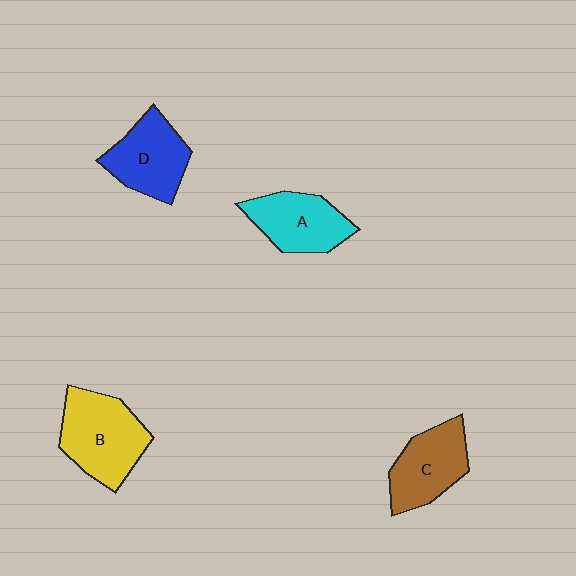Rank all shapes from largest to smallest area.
From largest to smallest: B (yellow), D (blue), C (brown), A (cyan).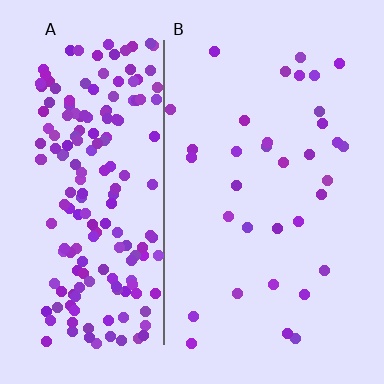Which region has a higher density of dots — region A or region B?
A (the left).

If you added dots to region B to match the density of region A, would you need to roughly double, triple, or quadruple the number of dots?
Approximately quadruple.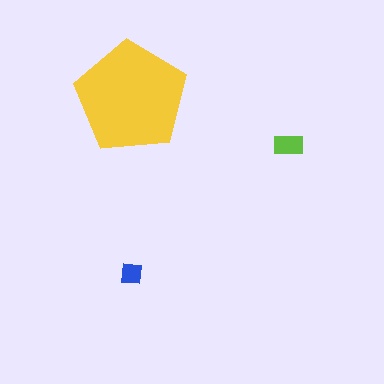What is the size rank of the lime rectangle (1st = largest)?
2nd.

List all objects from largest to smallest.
The yellow pentagon, the lime rectangle, the blue square.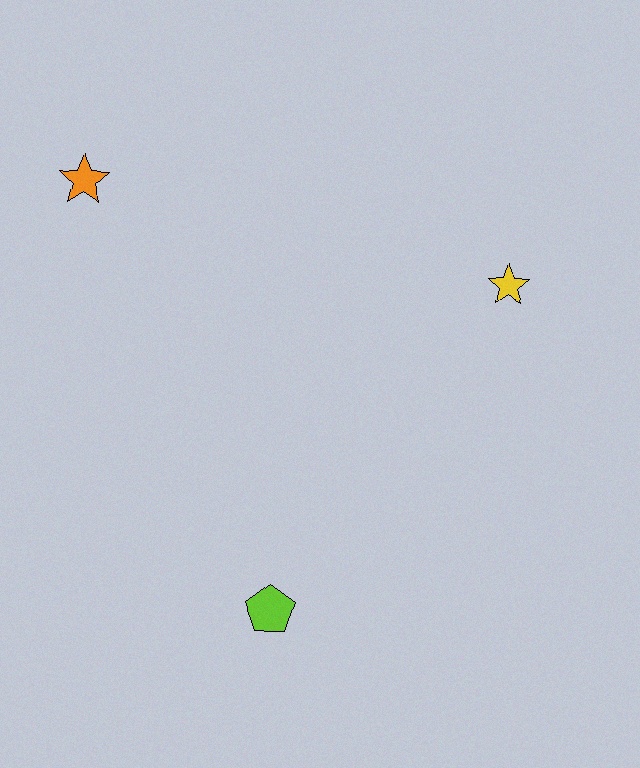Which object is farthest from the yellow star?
The orange star is farthest from the yellow star.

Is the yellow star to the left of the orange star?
No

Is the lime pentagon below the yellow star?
Yes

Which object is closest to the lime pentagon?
The yellow star is closest to the lime pentagon.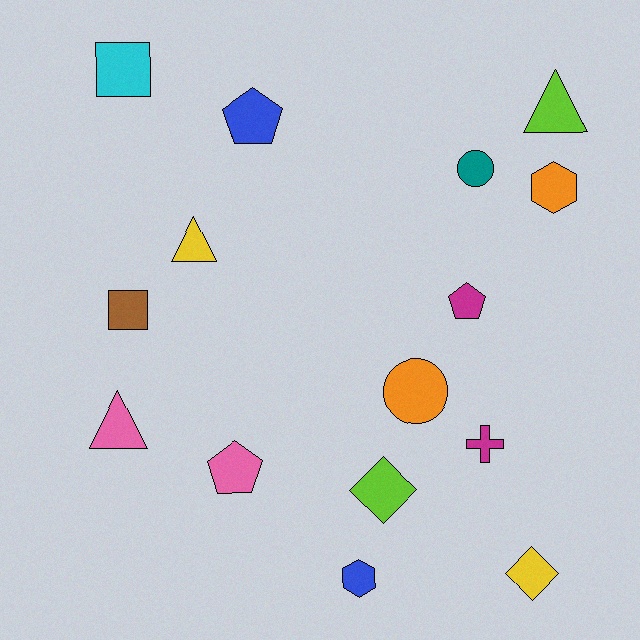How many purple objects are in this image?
There are no purple objects.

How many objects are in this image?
There are 15 objects.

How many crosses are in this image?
There is 1 cross.